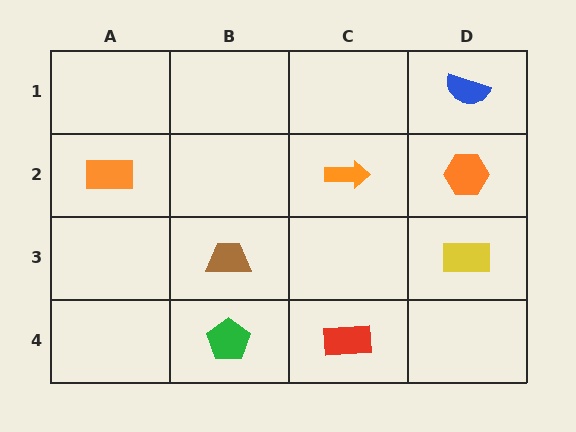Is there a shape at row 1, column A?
No, that cell is empty.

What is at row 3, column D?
A yellow rectangle.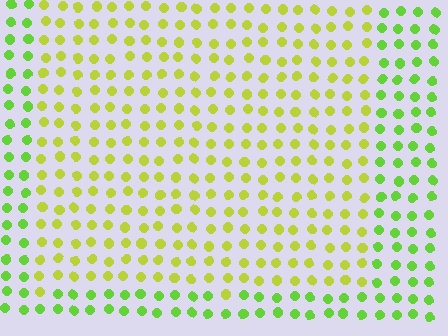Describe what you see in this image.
The image is filled with small lime elements in a uniform arrangement. A rectangle-shaped region is visible where the elements are tinted to a slightly different hue, forming a subtle color boundary.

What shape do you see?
I see a rectangle.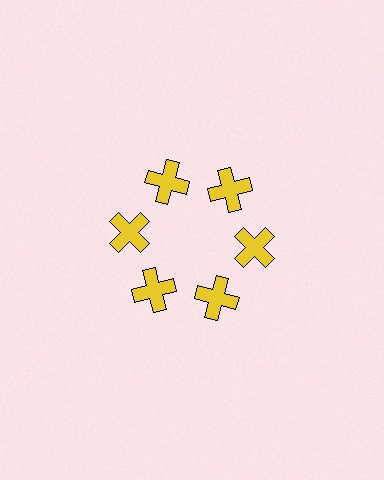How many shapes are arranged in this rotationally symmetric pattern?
There are 6 shapes, arranged in 6 groups of 1.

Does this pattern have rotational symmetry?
Yes, this pattern has 6-fold rotational symmetry. It looks the same after rotating 60 degrees around the center.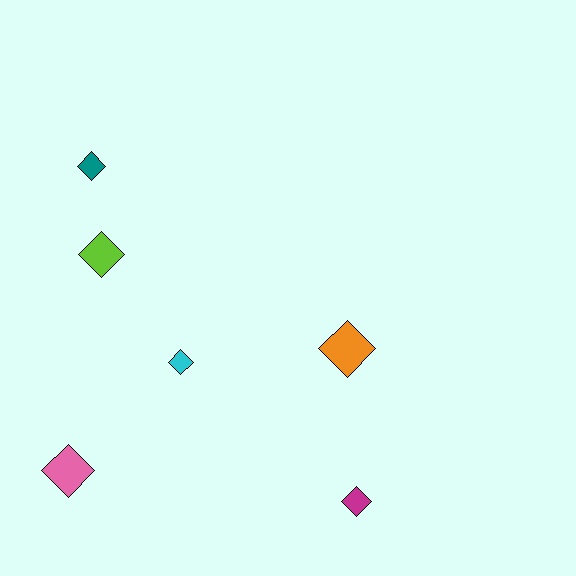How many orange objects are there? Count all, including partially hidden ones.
There is 1 orange object.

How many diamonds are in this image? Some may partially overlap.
There are 6 diamonds.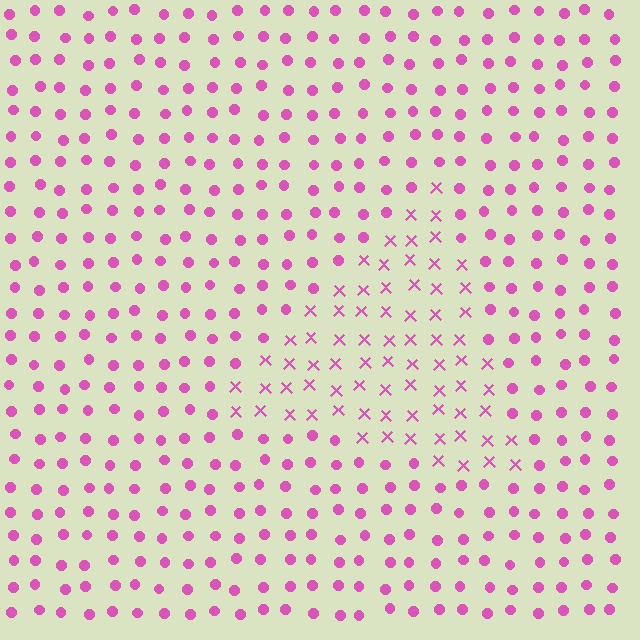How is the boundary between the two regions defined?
The boundary is defined by a change in element shape: X marks inside vs. circles outside. All elements share the same color and spacing.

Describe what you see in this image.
The image is filled with small pink elements arranged in a uniform grid. A triangle-shaped region contains X marks, while the surrounding area contains circles. The boundary is defined purely by the change in element shape.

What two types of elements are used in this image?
The image uses X marks inside the triangle region and circles outside it.